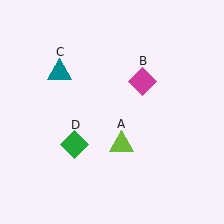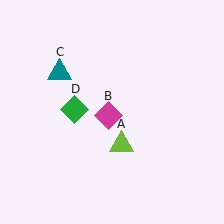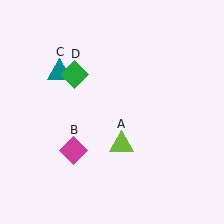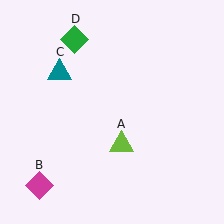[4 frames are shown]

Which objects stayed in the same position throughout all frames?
Lime triangle (object A) and teal triangle (object C) remained stationary.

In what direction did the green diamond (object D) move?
The green diamond (object D) moved up.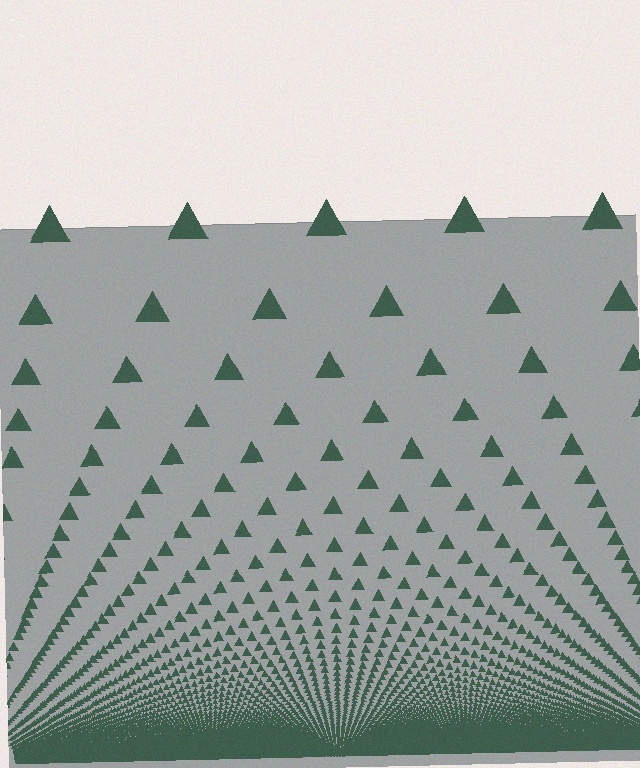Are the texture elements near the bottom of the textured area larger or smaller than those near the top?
Smaller. The gradient is inverted — elements near the bottom are smaller and denser.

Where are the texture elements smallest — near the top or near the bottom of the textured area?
Near the bottom.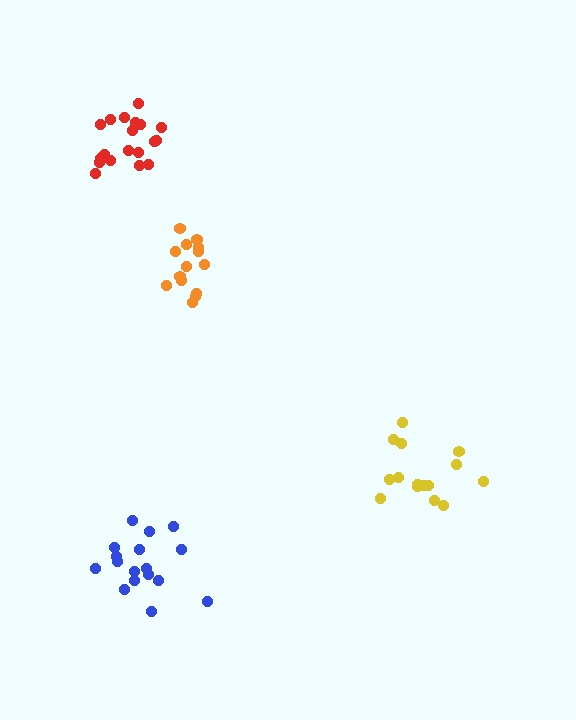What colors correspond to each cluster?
The clusters are colored: orange, red, yellow, blue.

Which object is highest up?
The red cluster is topmost.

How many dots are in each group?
Group 1: 14 dots, Group 2: 19 dots, Group 3: 15 dots, Group 4: 17 dots (65 total).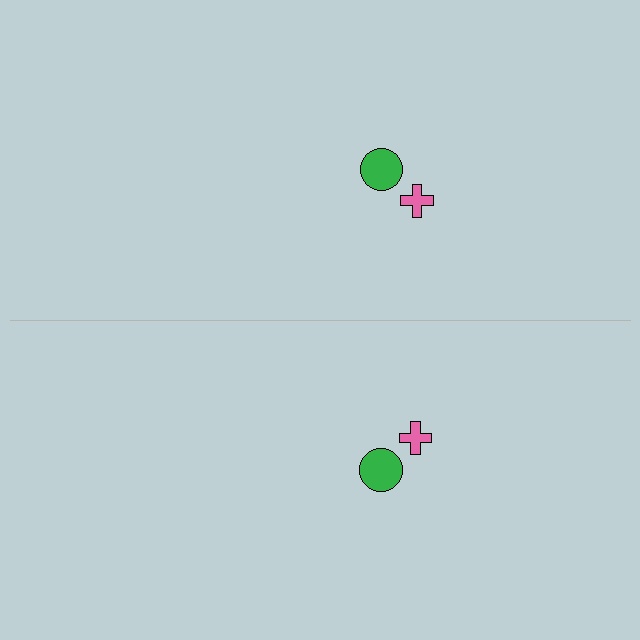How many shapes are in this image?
There are 4 shapes in this image.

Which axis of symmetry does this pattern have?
The pattern has a horizontal axis of symmetry running through the center of the image.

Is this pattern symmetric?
Yes, this pattern has bilateral (reflection) symmetry.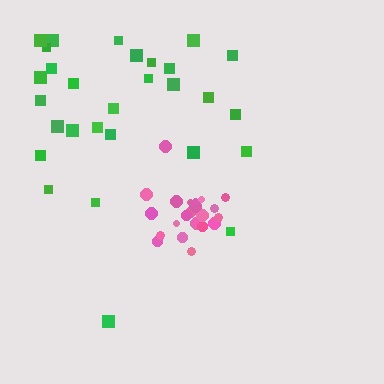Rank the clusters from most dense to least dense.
pink, green.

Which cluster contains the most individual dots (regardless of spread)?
Green (30).